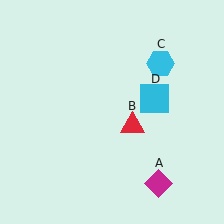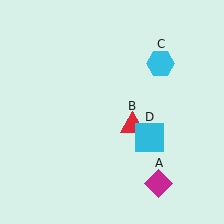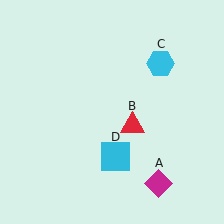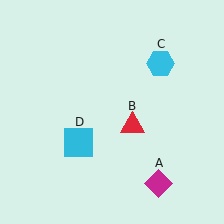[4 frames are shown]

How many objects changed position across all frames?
1 object changed position: cyan square (object D).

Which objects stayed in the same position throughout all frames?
Magenta diamond (object A) and red triangle (object B) and cyan hexagon (object C) remained stationary.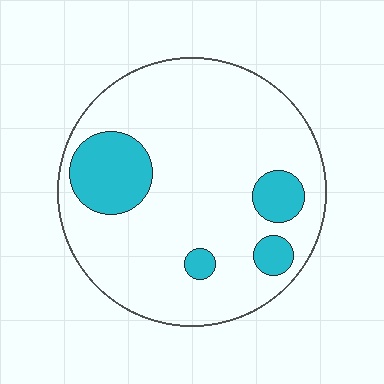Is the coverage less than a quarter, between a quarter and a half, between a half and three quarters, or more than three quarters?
Less than a quarter.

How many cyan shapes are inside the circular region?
4.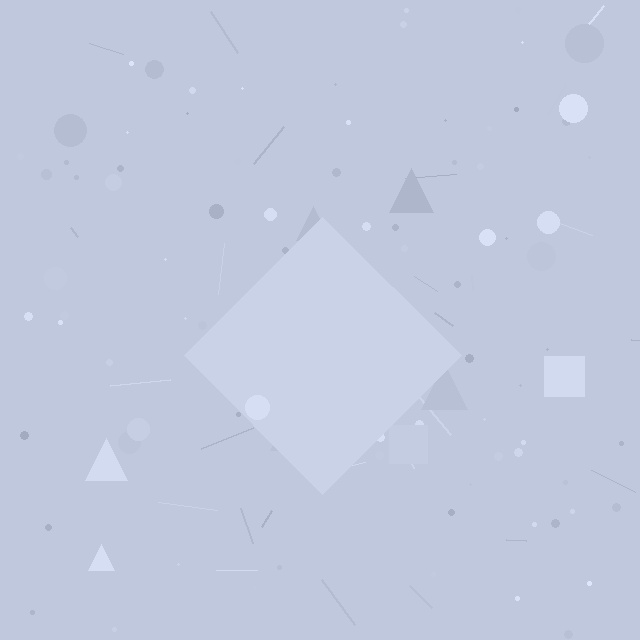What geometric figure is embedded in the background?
A diamond is embedded in the background.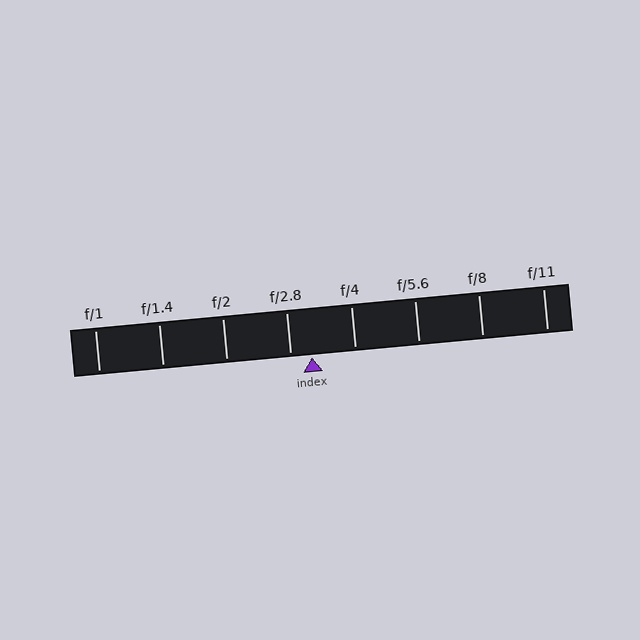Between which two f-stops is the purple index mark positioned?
The index mark is between f/2.8 and f/4.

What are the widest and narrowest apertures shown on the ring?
The widest aperture shown is f/1 and the narrowest is f/11.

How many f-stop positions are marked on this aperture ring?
There are 8 f-stop positions marked.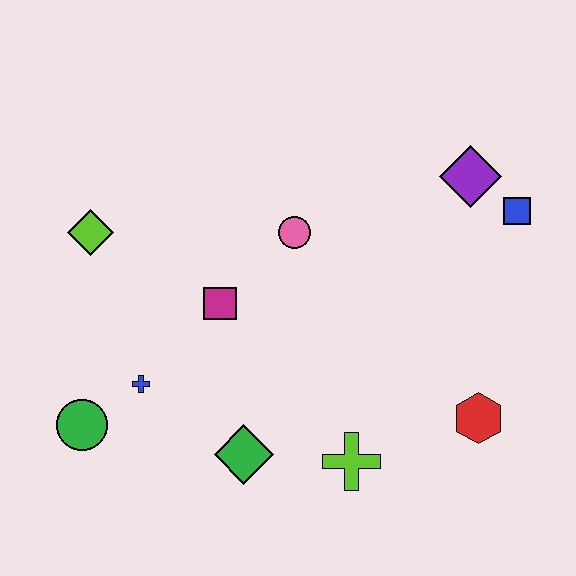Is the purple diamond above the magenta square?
Yes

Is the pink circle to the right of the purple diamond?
No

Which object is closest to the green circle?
The blue cross is closest to the green circle.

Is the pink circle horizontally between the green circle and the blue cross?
No